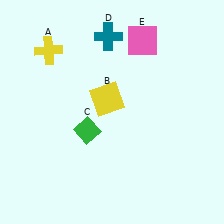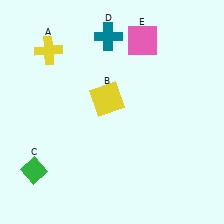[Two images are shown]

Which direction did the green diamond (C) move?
The green diamond (C) moved left.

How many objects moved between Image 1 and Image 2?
1 object moved between the two images.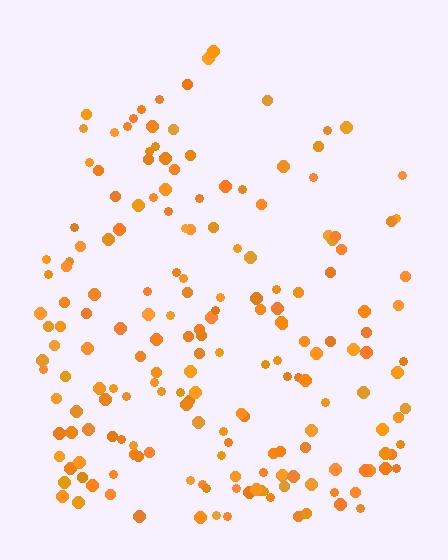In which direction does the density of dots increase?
From top to bottom, with the bottom side densest.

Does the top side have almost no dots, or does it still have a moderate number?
Still a moderate number, just noticeably fewer than the bottom.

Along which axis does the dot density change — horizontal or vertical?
Vertical.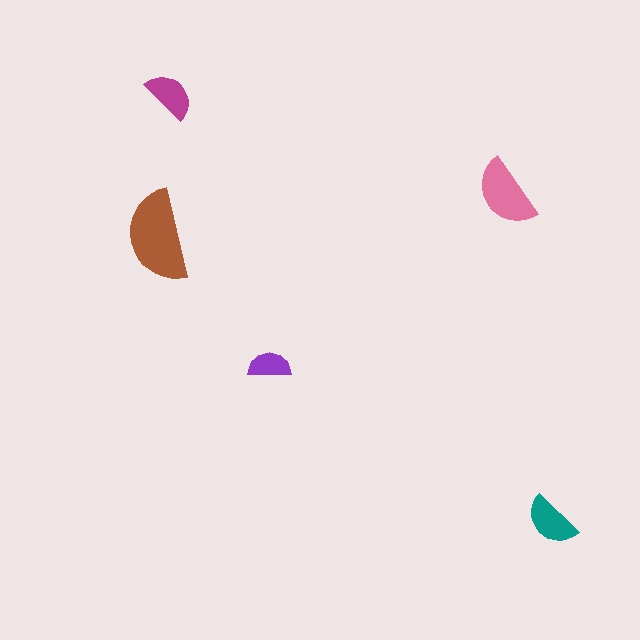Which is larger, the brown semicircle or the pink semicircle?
The brown one.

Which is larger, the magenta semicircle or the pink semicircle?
The pink one.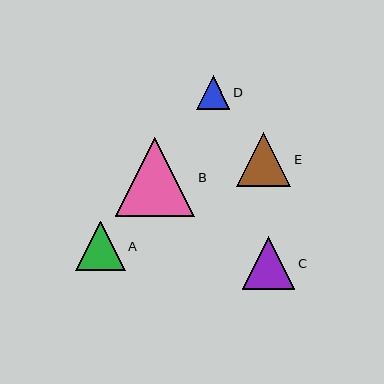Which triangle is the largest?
Triangle B is the largest with a size of approximately 79 pixels.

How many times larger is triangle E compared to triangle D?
Triangle E is approximately 1.6 times the size of triangle D.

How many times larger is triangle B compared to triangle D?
Triangle B is approximately 2.4 times the size of triangle D.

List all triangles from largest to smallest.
From largest to smallest: B, E, C, A, D.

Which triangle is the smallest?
Triangle D is the smallest with a size of approximately 34 pixels.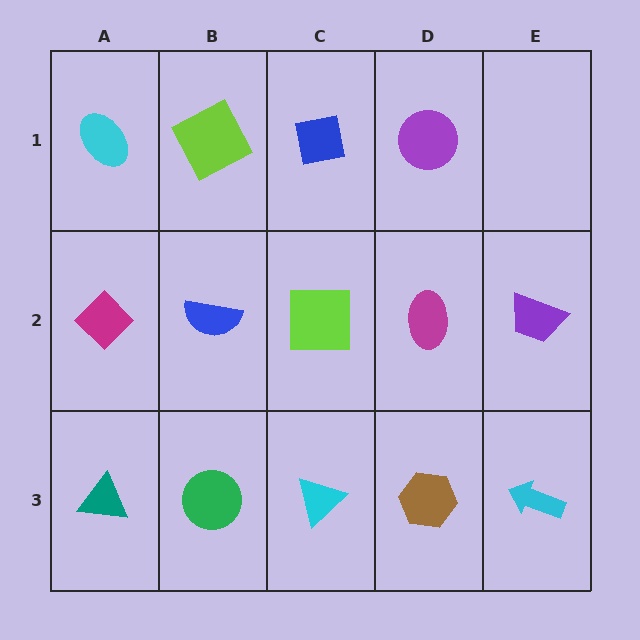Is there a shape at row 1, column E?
No, that cell is empty.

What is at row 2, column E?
A purple trapezoid.